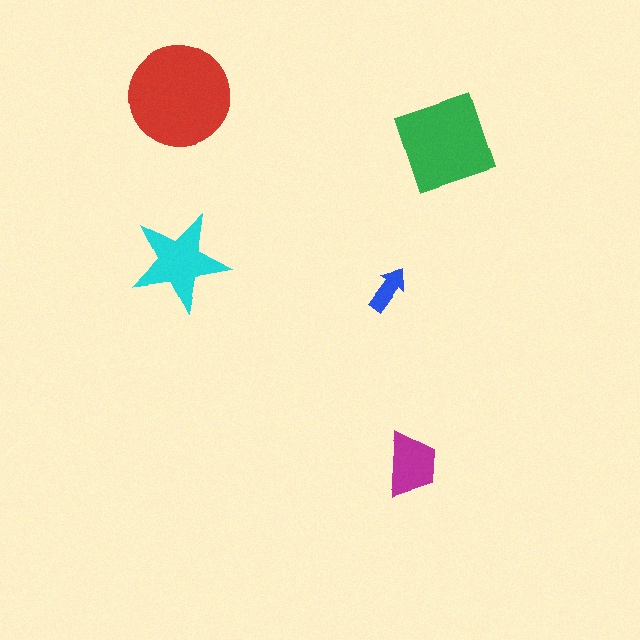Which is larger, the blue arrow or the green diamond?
The green diamond.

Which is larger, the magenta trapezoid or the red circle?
The red circle.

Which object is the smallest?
The blue arrow.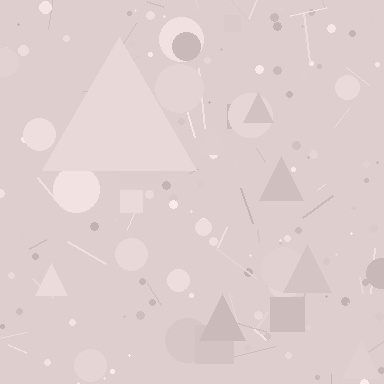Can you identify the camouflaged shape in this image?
The camouflaged shape is a triangle.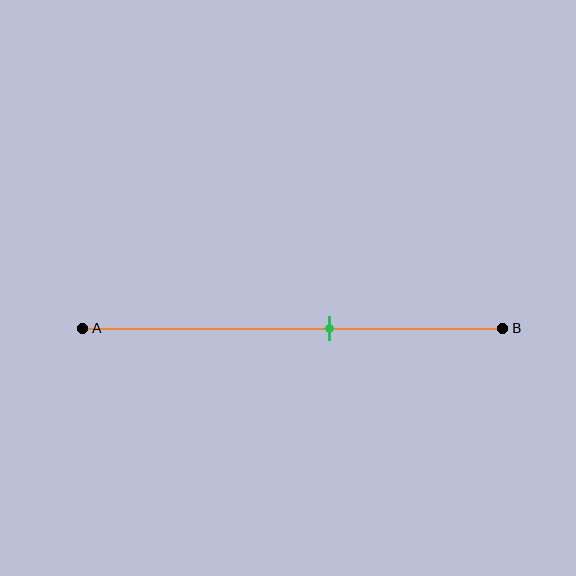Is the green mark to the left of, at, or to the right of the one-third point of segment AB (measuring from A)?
The green mark is to the right of the one-third point of segment AB.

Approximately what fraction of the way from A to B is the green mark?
The green mark is approximately 60% of the way from A to B.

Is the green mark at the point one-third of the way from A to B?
No, the mark is at about 60% from A, not at the 33% one-third point.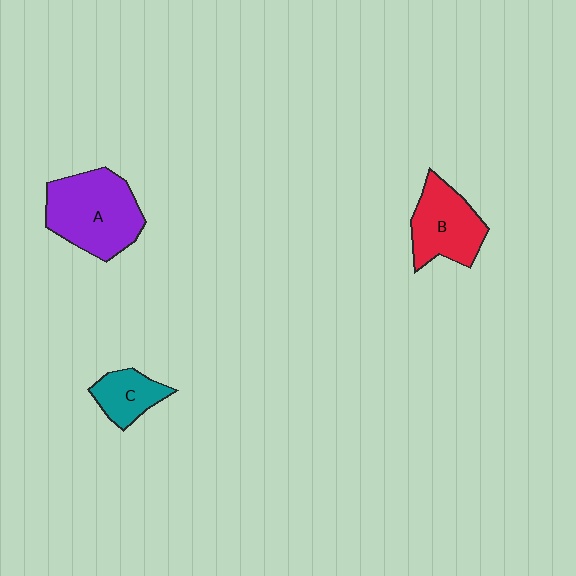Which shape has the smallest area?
Shape C (teal).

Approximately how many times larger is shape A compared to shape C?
Approximately 2.2 times.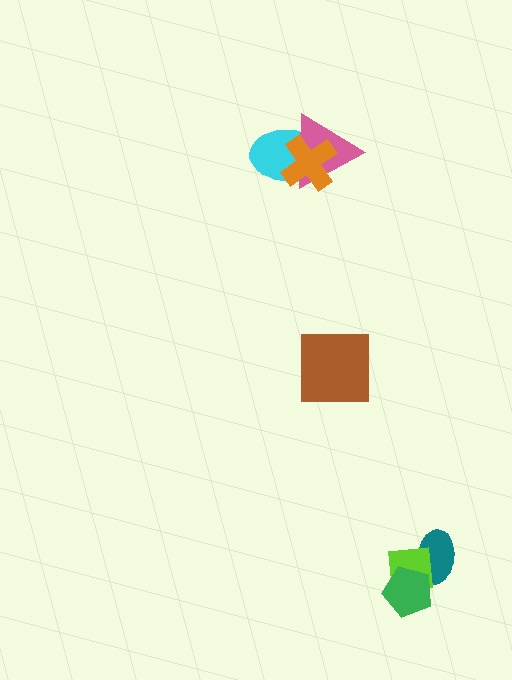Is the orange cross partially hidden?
No, no other shape covers it.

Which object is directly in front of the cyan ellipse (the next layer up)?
The pink triangle is directly in front of the cyan ellipse.